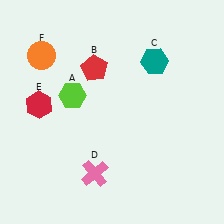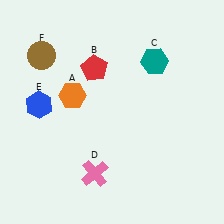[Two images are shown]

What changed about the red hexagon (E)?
In Image 1, E is red. In Image 2, it changed to blue.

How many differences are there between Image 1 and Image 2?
There are 3 differences between the two images.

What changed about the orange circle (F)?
In Image 1, F is orange. In Image 2, it changed to brown.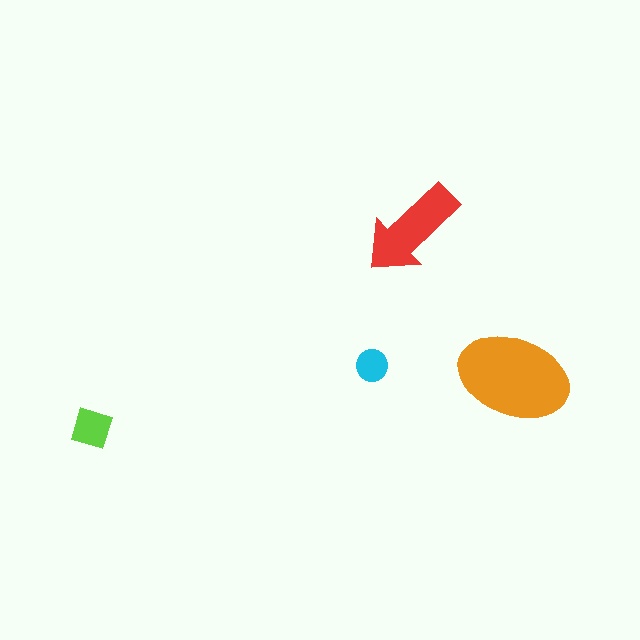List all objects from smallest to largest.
The cyan circle, the lime square, the red arrow, the orange ellipse.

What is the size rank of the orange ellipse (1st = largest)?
1st.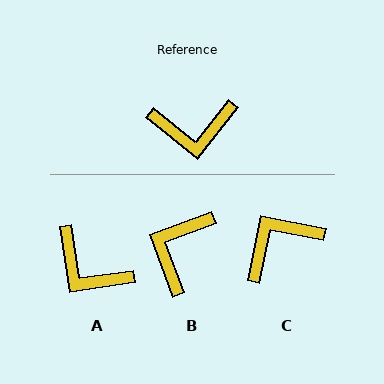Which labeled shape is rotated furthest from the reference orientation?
C, about 153 degrees away.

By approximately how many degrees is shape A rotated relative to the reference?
Approximately 43 degrees clockwise.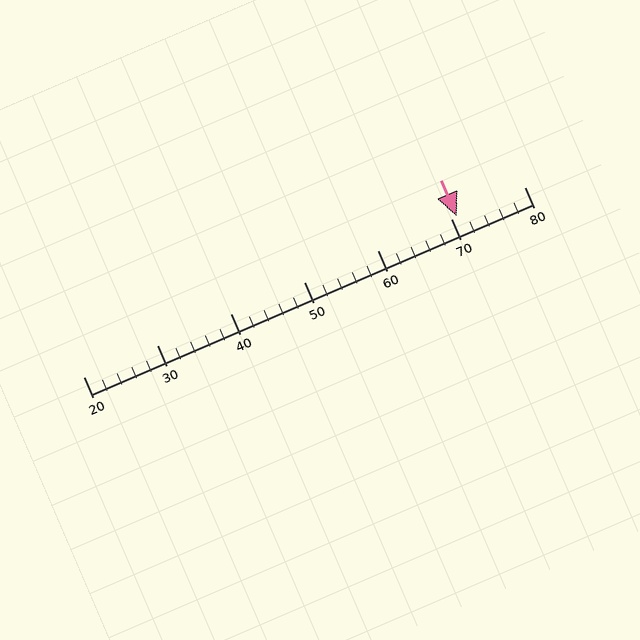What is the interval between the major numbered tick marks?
The major tick marks are spaced 10 units apart.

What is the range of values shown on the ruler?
The ruler shows values from 20 to 80.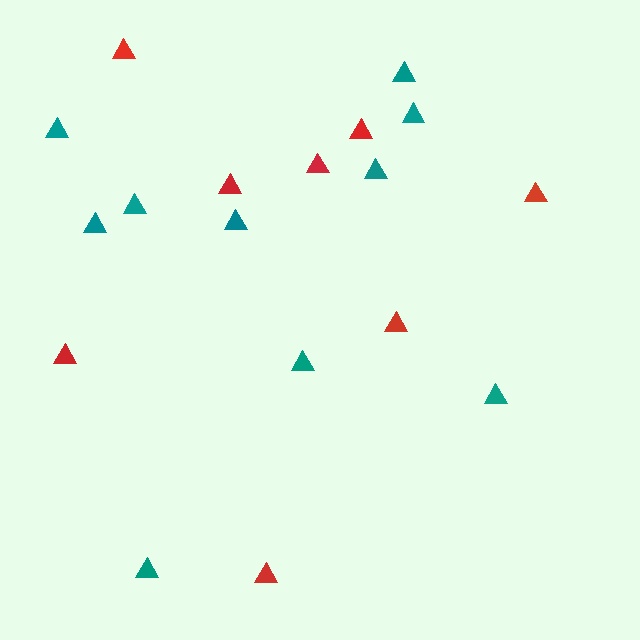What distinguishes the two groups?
There are 2 groups: one group of red triangles (8) and one group of teal triangles (10).